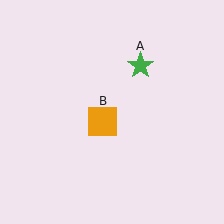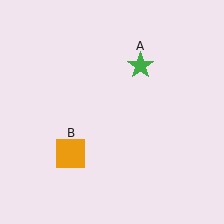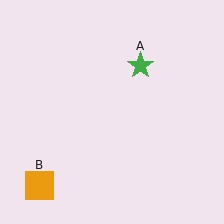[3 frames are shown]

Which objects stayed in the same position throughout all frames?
Green star (object A) remained stationary.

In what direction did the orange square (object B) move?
The orange square (object B) moved down and to the left.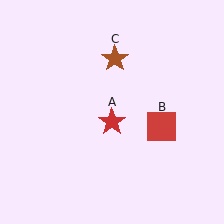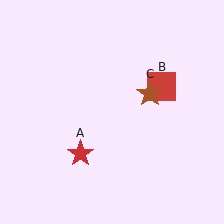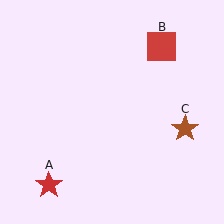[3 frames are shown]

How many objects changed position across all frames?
3 objects changed position: red star (object A), red square (object B), brown star (object C).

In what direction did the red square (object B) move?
The red square (object B) moved up.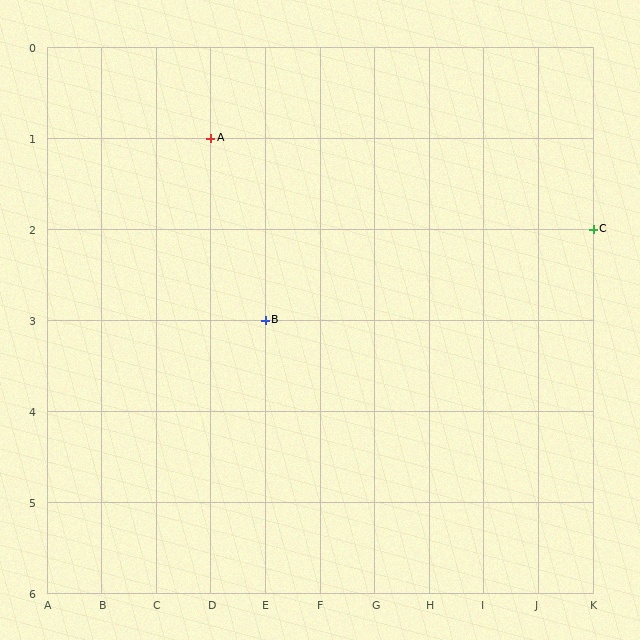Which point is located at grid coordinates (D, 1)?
Point A is at (D, 1).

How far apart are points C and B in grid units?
Points C and B are 6 columns and 1 row apart (about 6.1 grid units diagonally).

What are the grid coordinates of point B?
Point B is at grid coordinates (E, 3).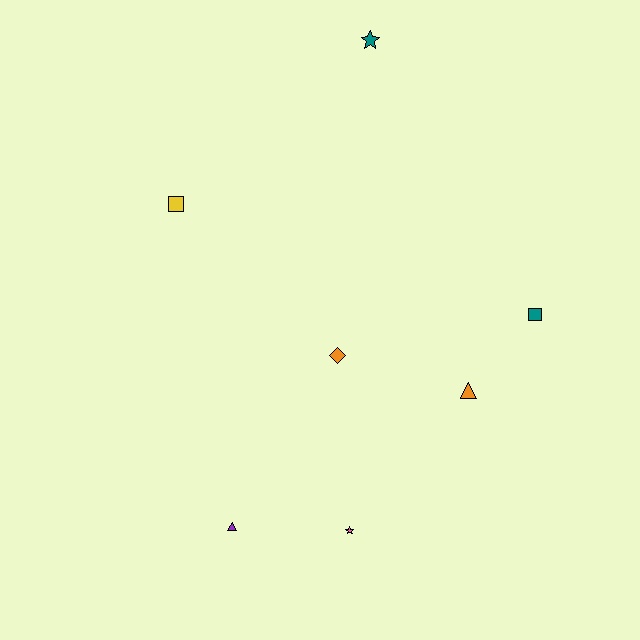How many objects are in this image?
There are 7 objects.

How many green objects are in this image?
There are no green objects.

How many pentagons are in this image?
There are no pentagons.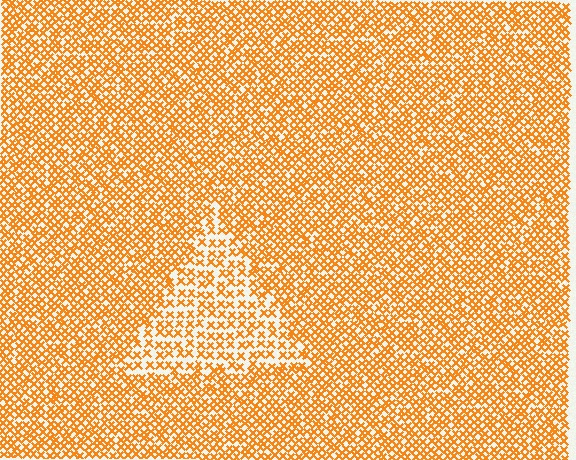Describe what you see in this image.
The image contains small orange elements arranged at two different densities. A triangle-shaped region is visible where the elements are less densely packed than the surrounding area.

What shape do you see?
I see a triangle.